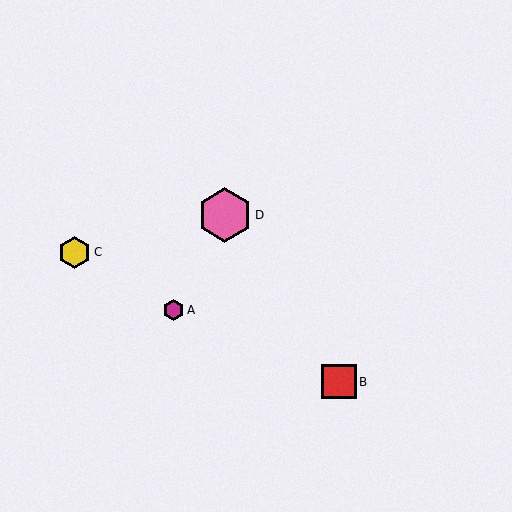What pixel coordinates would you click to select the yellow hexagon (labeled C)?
Click at (75, 252) to select the yellow hexagon C.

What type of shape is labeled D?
Shape D is a pink hexagon.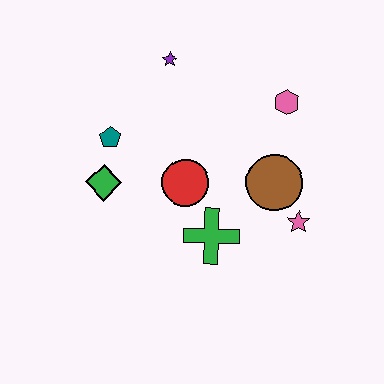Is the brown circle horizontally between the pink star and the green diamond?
Yes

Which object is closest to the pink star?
The brown circle is closest to the pink star.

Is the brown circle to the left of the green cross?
No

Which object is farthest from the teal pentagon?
The pink star is farthest from the teal pentagon.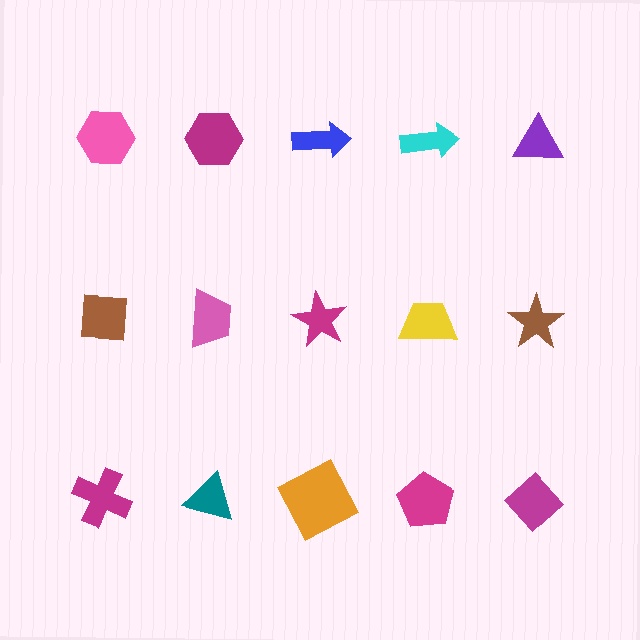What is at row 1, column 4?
A cyan arrow.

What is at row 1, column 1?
A pink hexagon.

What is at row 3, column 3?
An orange square.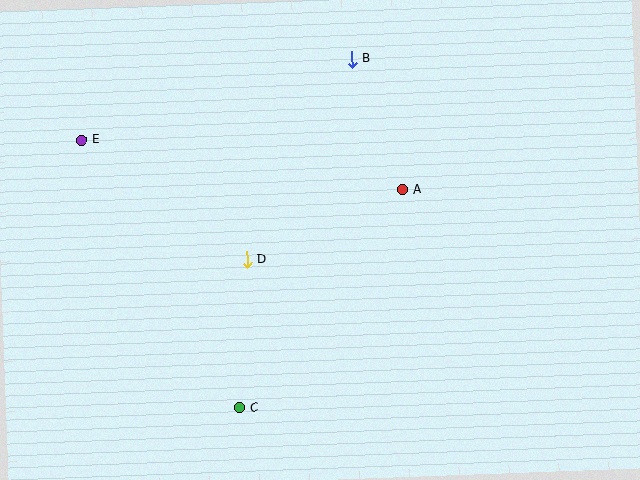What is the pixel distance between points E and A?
The distance between E and A is 325 pixels.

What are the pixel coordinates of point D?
Point D is at (247, 260).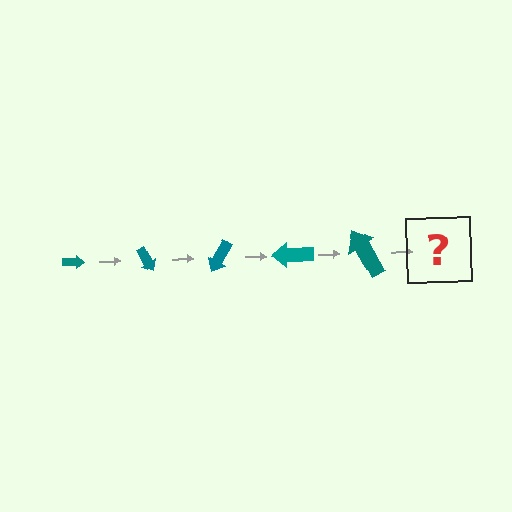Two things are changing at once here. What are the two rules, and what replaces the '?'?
The two rules are that the arrow grows larger each step and it rotates 60 degrees each step. The '?' should be an arrow, larger than the previous one and rotated 300 degrees from the start.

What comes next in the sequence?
The next element should be an arrow, larger than the previous one and rotated 300 degrees from the start.